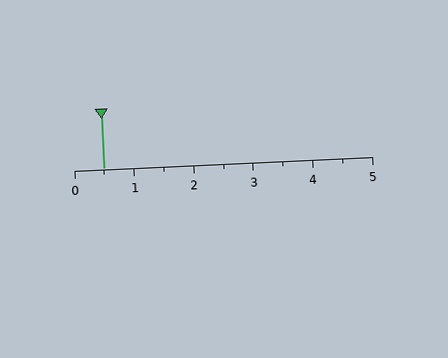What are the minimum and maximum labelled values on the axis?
The axis runs from 0 to 5.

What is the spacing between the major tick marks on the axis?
The major ticks are spaced 1 apart.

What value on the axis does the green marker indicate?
The marker indicates approximately 0.5.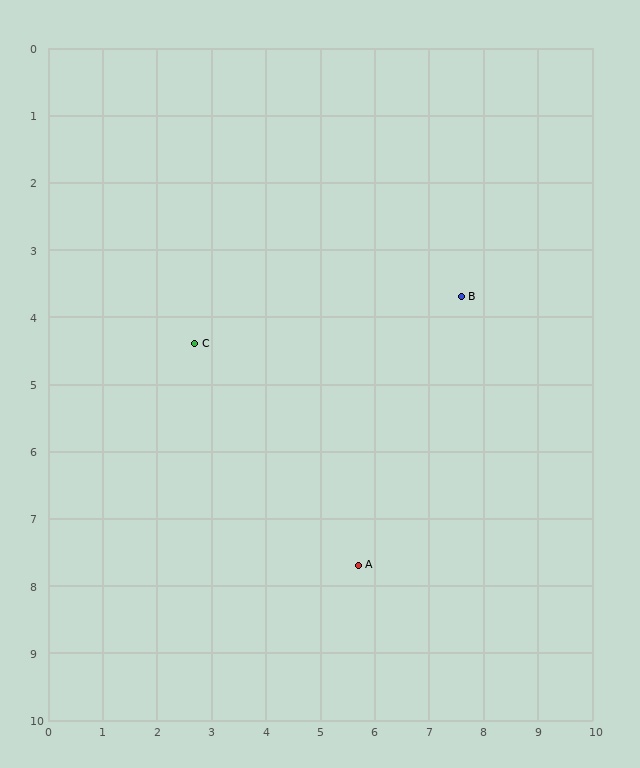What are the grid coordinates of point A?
Point A is at approximately (5.7, 7.7).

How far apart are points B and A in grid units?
Points B and A are about 4.4 grid units apart.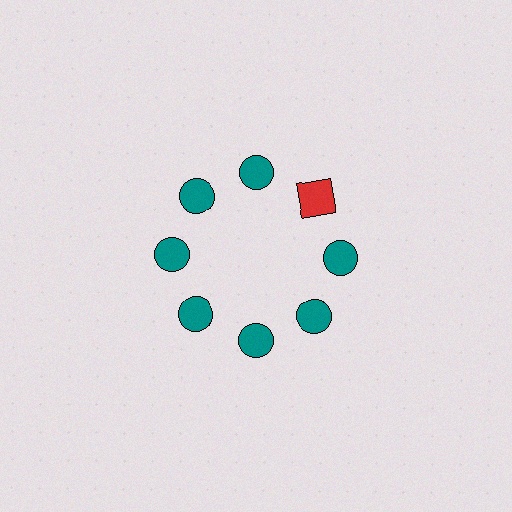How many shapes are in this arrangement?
There are 8 shapes arranged in a ring pattern.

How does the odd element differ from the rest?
It differs in both color (red instead of teal) and shape (square instead of circle).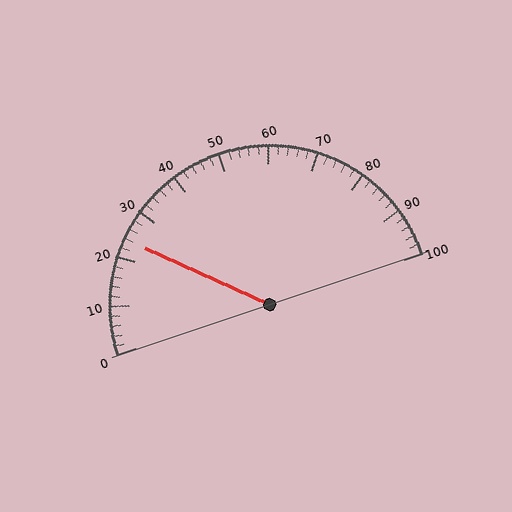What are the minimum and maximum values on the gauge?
The gauge ranges from 0 to 100.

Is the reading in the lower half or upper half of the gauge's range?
The reading is in the lower half of the range (0 to 100).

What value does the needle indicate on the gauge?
The needle indicates approximately 24.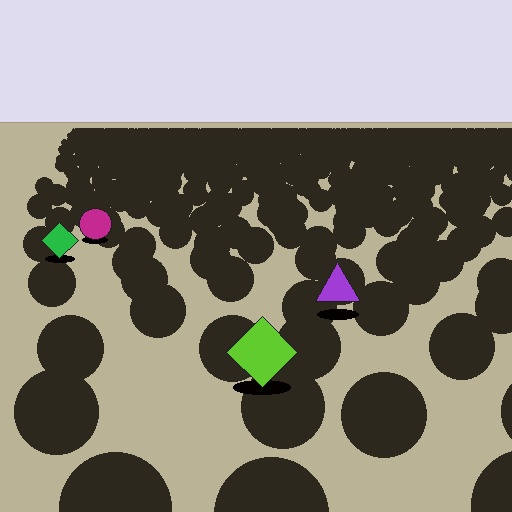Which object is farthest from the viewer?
The magenta circle is farthest from the viewer. It appears smaller and the ground texture around it is denser.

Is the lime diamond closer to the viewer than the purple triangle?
Yes. The lime diamond is closer — you can tell from the texture gradient: the ground texture is coarser near it.